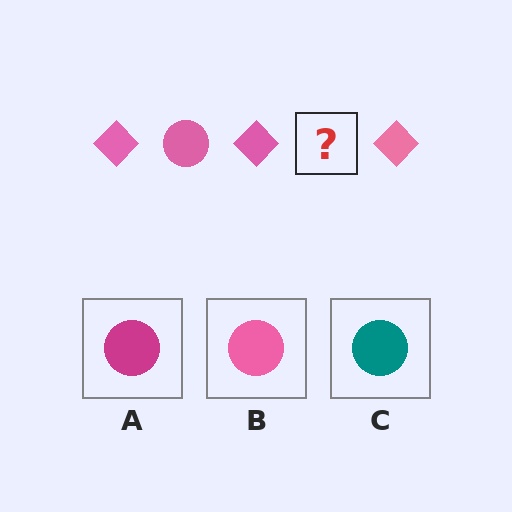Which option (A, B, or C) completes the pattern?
B.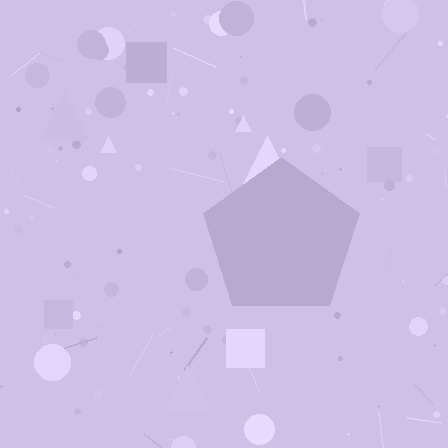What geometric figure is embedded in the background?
A pentagon is embedded in the background.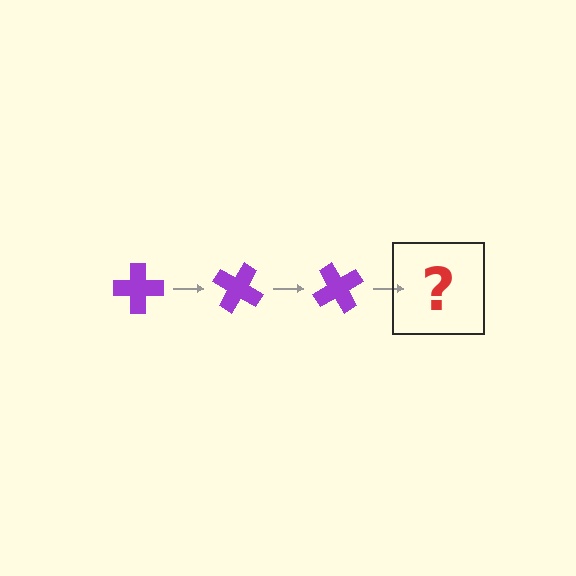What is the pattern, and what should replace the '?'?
The pattern is that the cross rotates 30 degrees each step. The '?' should be a purple cross rotated 90 degrees.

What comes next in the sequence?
The next element should be a purple cross rotated 90 degrees.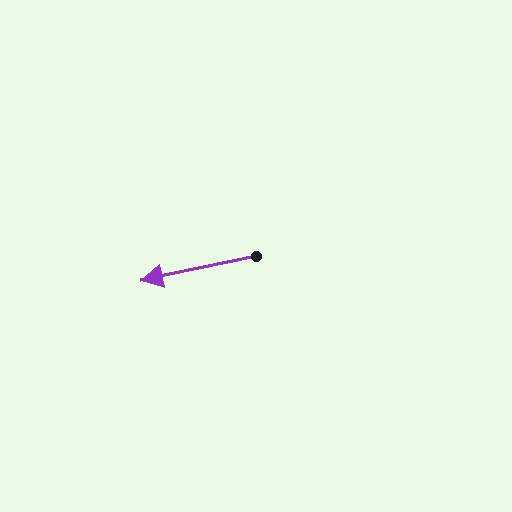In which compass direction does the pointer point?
West.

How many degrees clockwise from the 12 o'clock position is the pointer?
Approximately 258 degrees.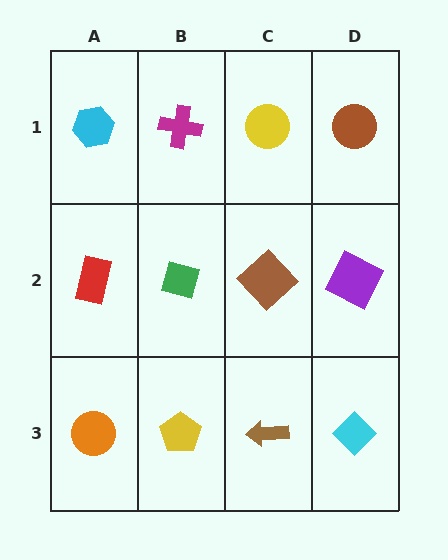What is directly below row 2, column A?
An orange circle.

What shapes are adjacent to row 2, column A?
A cyan hexagon (row 1, column A), an orange circle (row 3, column A), a green diamond (row 2, column B).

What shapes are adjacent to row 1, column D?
A purple square (row 2, column D), a yellow circle (row 1, column C).